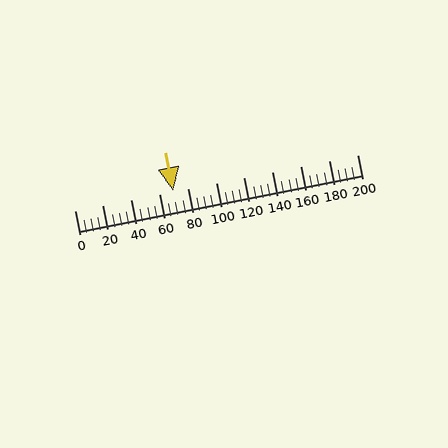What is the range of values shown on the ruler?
The ruler shows values from 0 to 200.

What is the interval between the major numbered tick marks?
The major tick marks are spaced 20 units apart.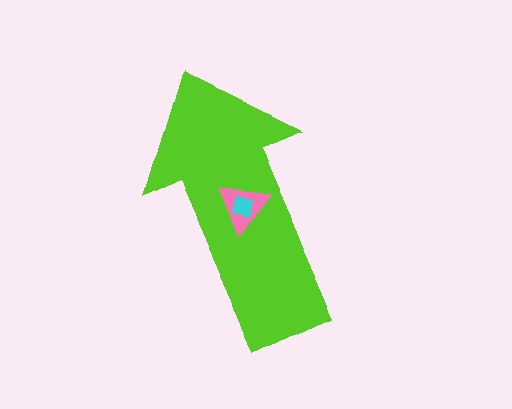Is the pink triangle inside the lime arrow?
Yes.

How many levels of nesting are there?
3.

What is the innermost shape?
The cyan square.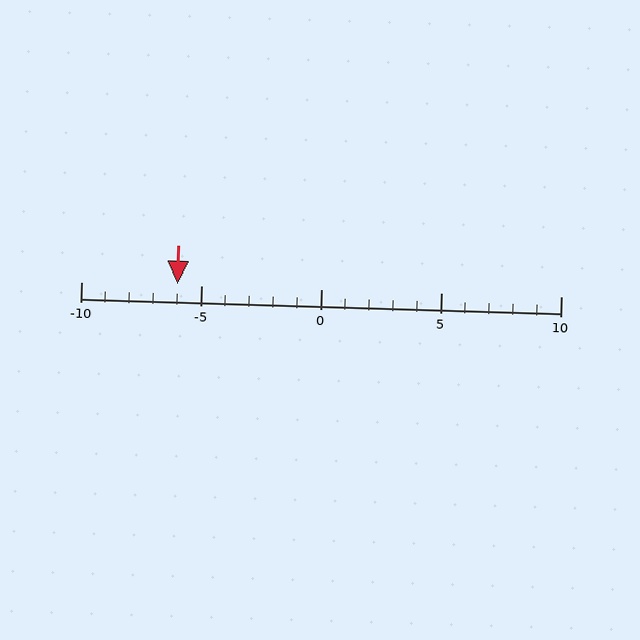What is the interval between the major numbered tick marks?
The major tick marks are spaced 5 units apart.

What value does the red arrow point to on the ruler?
The red arrow points to approximately -6.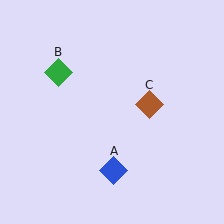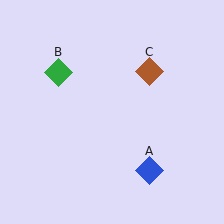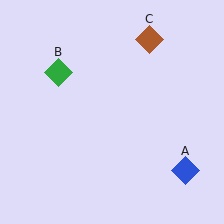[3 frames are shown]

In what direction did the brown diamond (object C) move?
The brown diamond (object C) moved up.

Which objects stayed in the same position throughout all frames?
Green diamond (object B) remained stationary.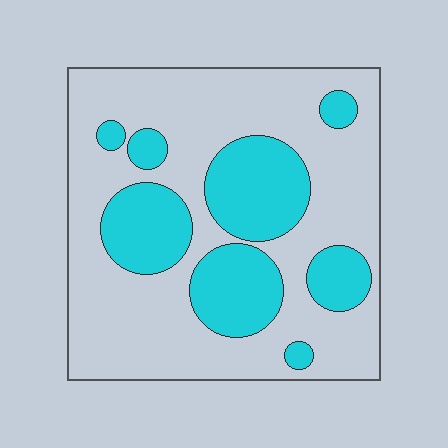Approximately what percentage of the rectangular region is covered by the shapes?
Approximately 30%.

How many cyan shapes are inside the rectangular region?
8.